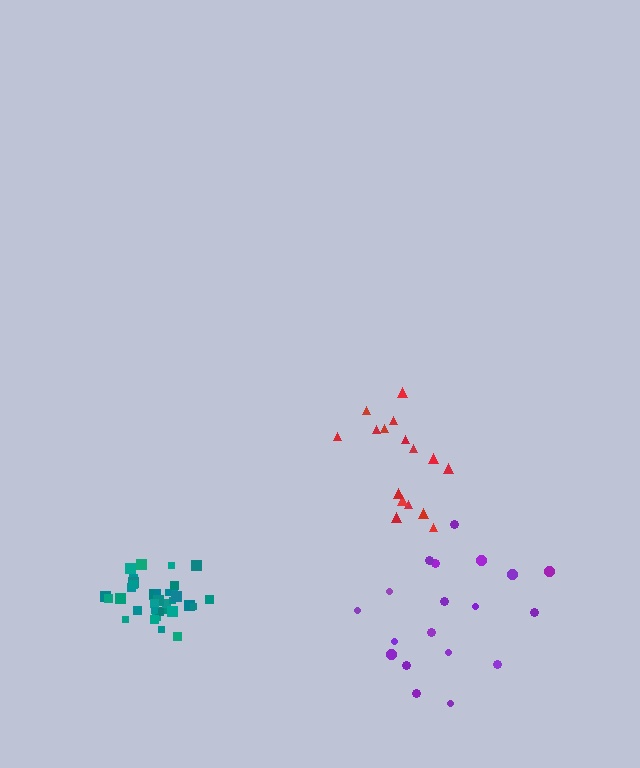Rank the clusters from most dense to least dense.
teal, red, purple.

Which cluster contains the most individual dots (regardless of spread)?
Teal (34).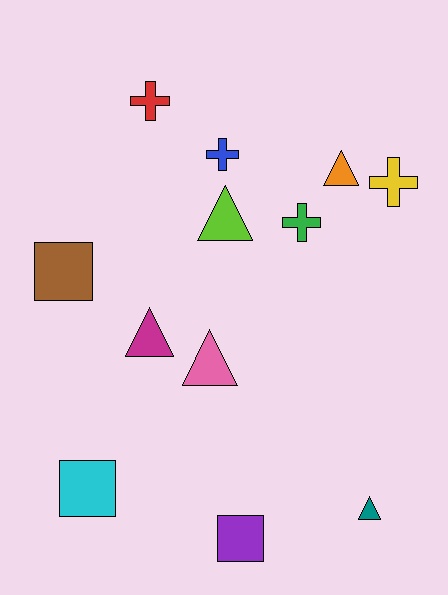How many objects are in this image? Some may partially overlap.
There are 12 objects.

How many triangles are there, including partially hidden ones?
There are 5 triangles.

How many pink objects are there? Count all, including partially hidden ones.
There is 1 pink object.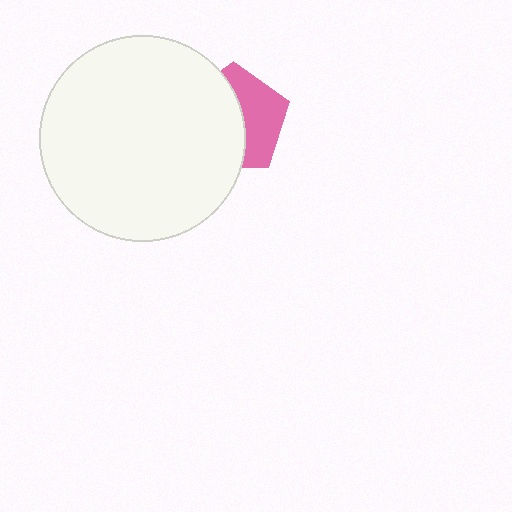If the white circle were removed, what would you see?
You would see the complete pink pentagon.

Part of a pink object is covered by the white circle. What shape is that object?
It is a pentagon.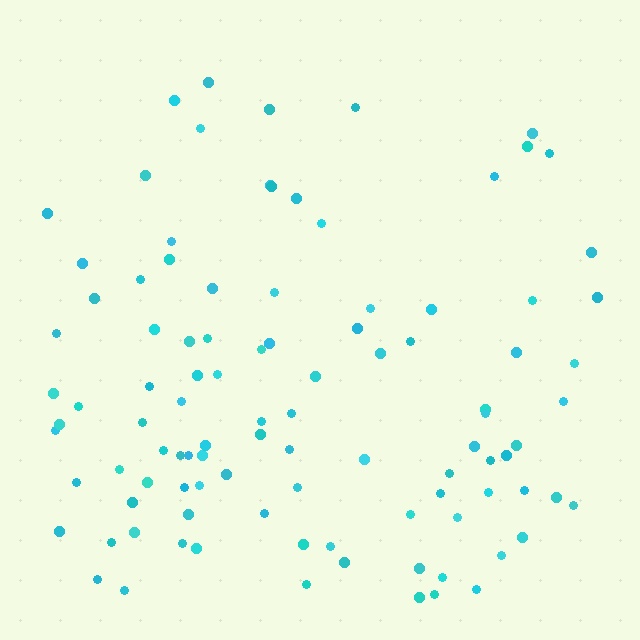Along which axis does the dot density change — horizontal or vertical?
Vertical.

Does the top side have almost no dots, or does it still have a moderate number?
Still a moderate number, just noticeably fewer than the bottom.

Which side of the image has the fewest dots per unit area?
The top.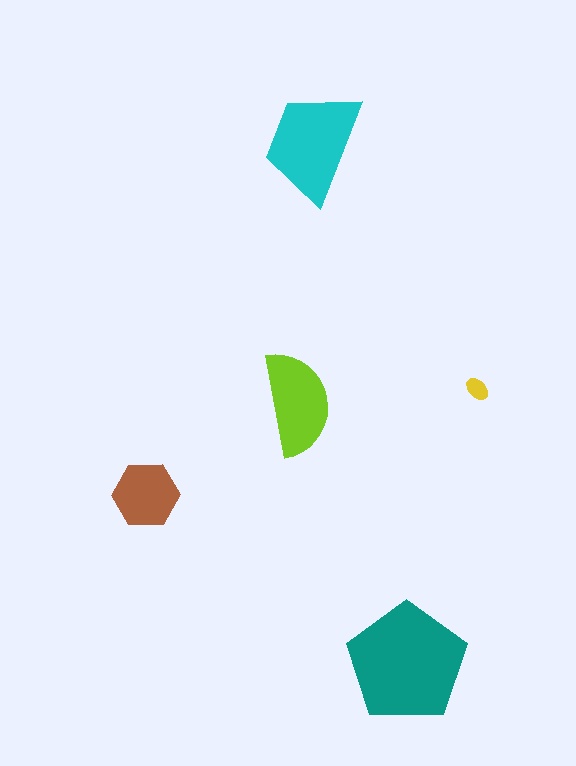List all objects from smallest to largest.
The yellow ellipse, the brown hexagon, the lime semicircle, the cyan trapezoid, the teal pentagon.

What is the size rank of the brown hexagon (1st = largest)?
4th.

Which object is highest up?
The cyan trapezoid is topmost.